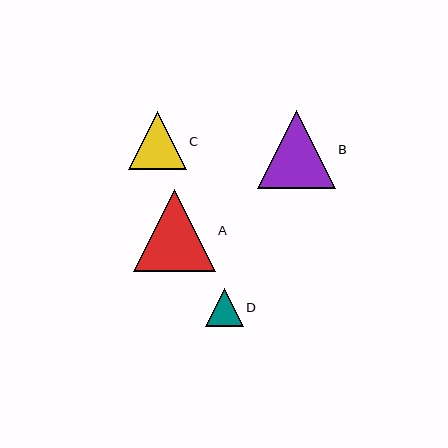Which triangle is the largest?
Triangle A is the largest with a size of approximately 82 pixels.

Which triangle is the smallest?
Triangle D is the smallest with a size of approximately 38 pixels.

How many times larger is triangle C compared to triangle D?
Triangle C is approximately 1.5 times the size of triangle D.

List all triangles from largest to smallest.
From largest to smallest: A, B, C, D.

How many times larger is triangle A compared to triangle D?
Triangle A is approximately 2.2 times the size of triangle D.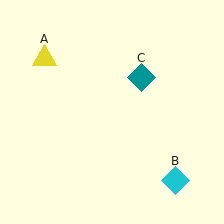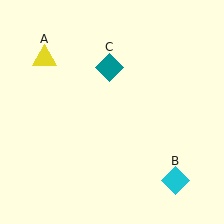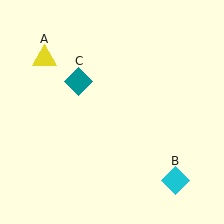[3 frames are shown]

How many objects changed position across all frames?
1 object changed position: teal diamond (object C).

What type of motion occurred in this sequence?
The teal diamond (object C) rotated counterclockwise around the center of the scene.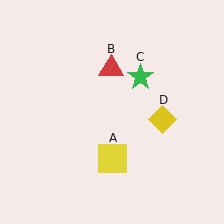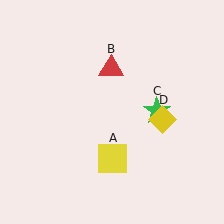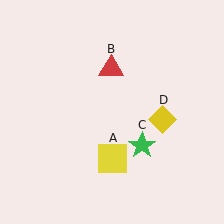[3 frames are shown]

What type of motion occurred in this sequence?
The green star (object C) rotated clockwise around the center of the scene.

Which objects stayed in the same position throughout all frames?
Yellow square (object A) and red triangle (object B) and yellow diamond (object D) remained stationary.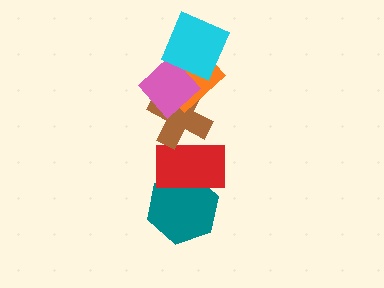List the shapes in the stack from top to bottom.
From top to bottom: the cyan square, the pink diamond, the orange rectangle, the brown cross, the red rectangle, the teal hexagon.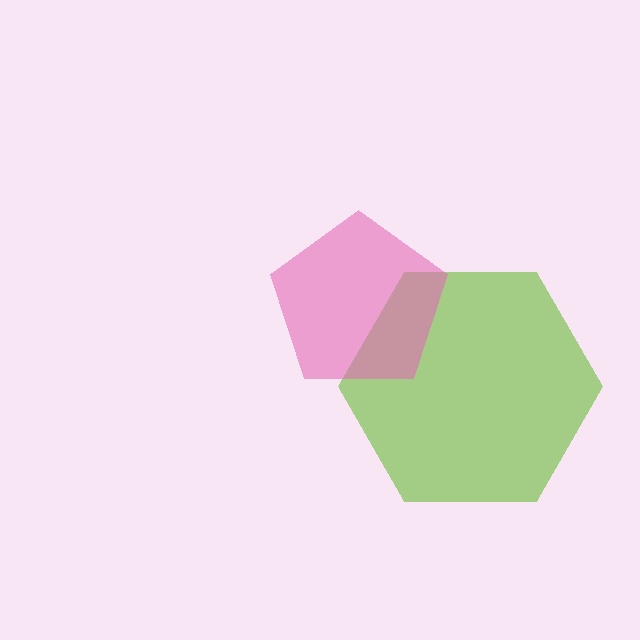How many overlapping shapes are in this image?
There are 2 overlapping shapes in the image.